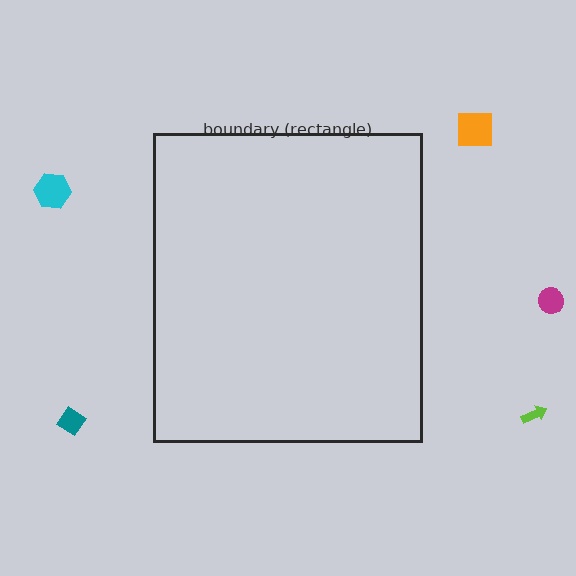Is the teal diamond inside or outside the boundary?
Outside.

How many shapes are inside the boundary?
0 inside, 5 outside.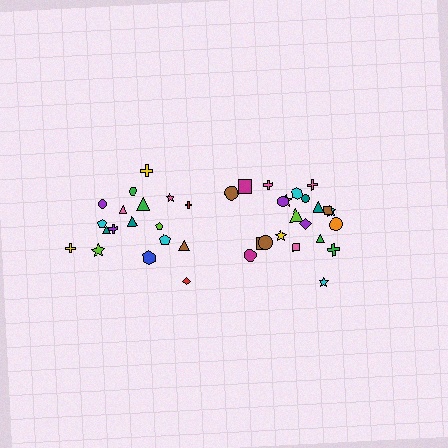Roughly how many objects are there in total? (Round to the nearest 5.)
Roughly 40 objects in total.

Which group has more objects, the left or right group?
The right group.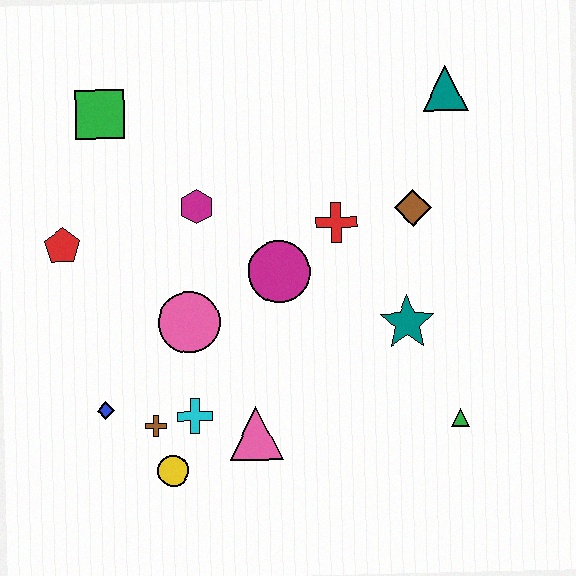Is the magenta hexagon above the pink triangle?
Yes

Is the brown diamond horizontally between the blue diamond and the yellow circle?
No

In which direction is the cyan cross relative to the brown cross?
The cyan cross is to the right of the brown cross.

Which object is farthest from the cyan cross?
The teal triangle is farthest from the cyan cross.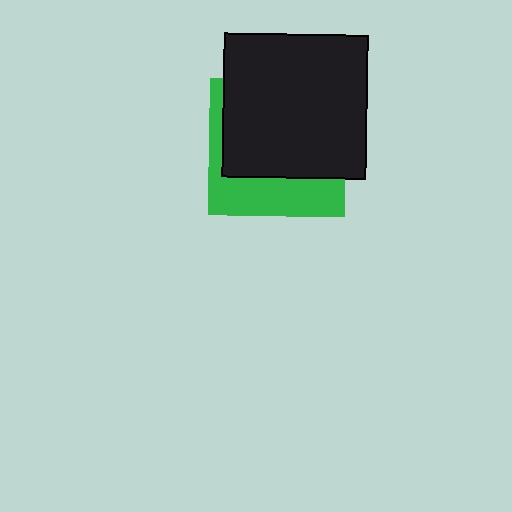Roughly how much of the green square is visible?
A small part of it is visible (roughly 34%).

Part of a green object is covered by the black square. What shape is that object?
It is a square.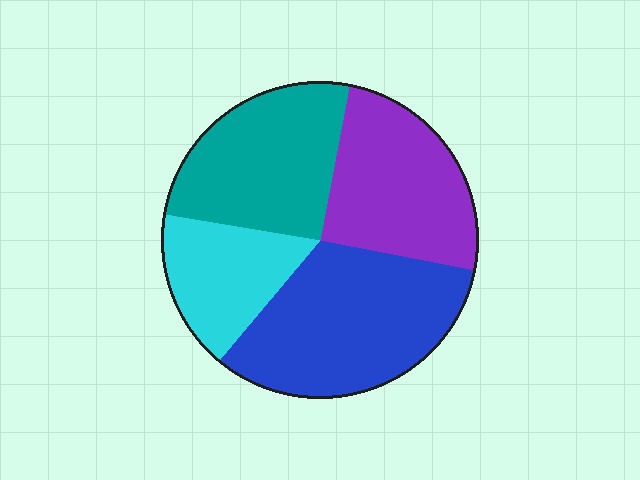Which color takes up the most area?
Blue, at roughly 35%.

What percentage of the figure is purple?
Purple takes up about one quarter (1/4) of the figure.